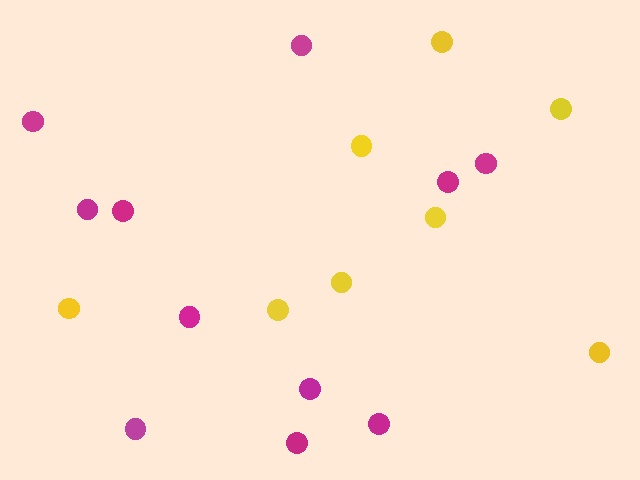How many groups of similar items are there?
There are 2 groups: one group of yellow circles (8) and one group of magenta circles (11).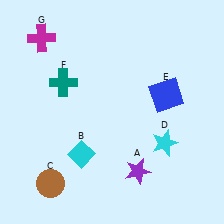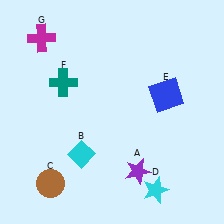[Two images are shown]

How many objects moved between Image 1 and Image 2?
1 object moved between the two images.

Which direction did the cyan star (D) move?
The cyan star (D) moved down.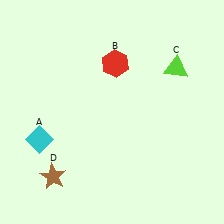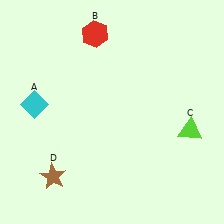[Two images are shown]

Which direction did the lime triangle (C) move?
The lime triangle (C) moved down.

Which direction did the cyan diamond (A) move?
The cyan diamond (A) moved up.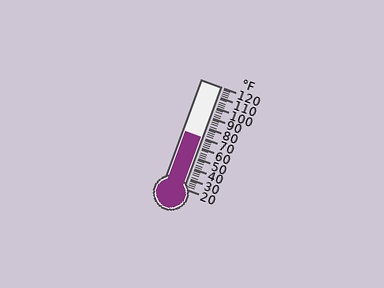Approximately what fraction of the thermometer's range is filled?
The thermometer is filled to approximately 50% of its range.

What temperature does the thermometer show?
The thermometer shows approximately 70°F.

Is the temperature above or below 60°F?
The temperature is above 60°F.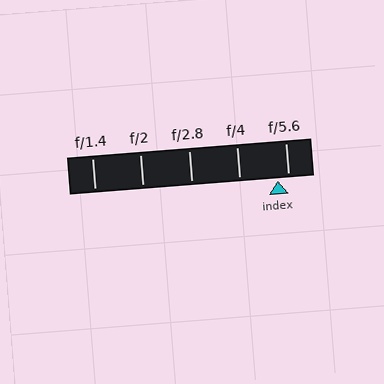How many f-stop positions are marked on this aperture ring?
There are 5 f-stop positions marked.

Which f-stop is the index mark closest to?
The index mark is closest to f/5.6.